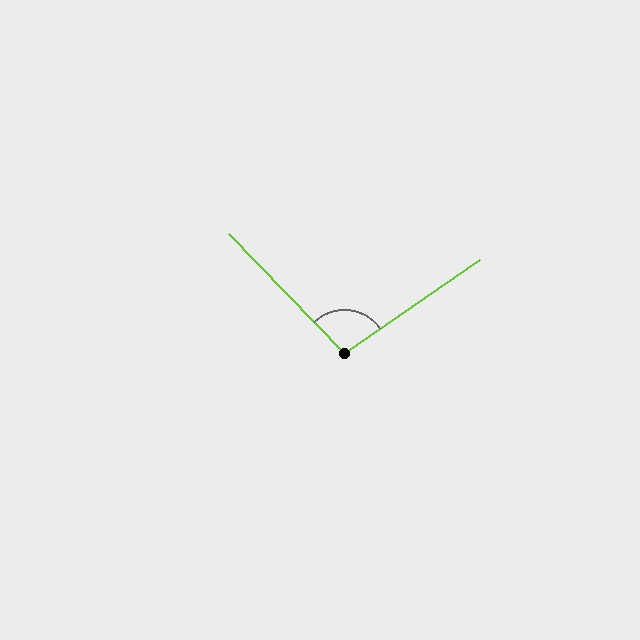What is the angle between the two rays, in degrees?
Approximately 99 degrees.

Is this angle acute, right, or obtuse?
It is obtuse.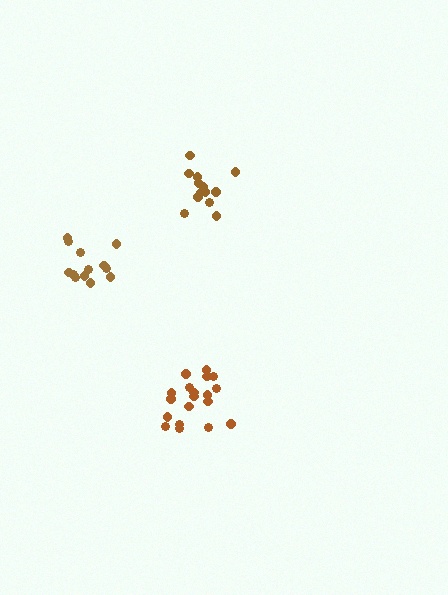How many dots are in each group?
Group 1: 19 dots, Group 2: 13 dots, Group 3: 13 dots (45 total).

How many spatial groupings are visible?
There are 3 spatial groupings.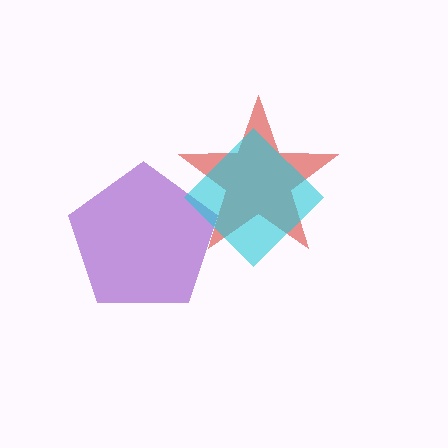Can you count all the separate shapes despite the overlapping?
Yes, there are 3 separate shapes.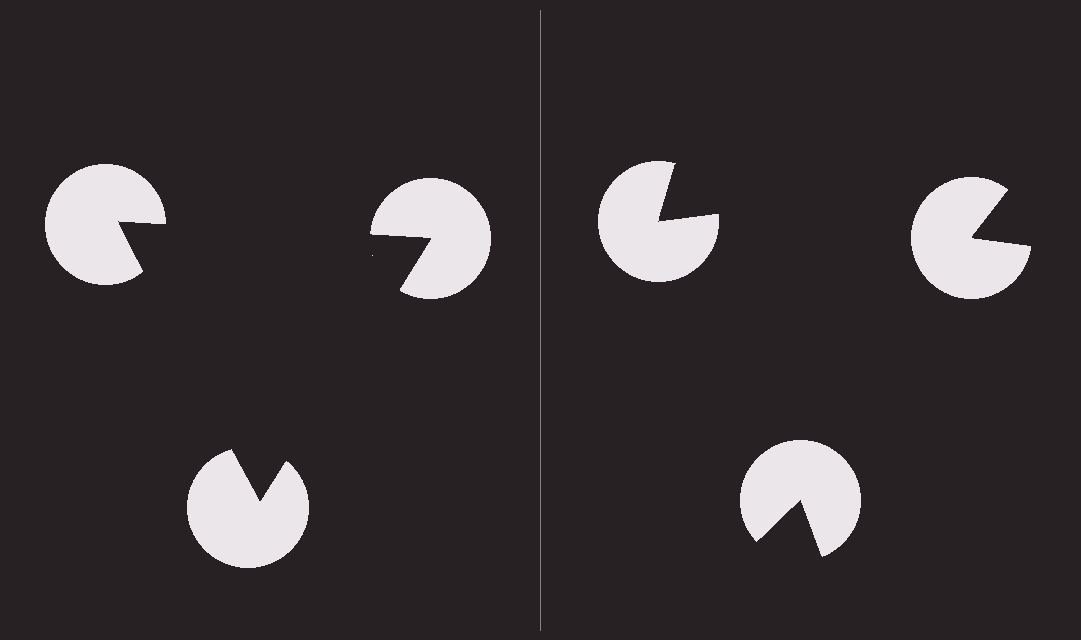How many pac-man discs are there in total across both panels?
6 — 3 on each side.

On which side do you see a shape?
An illusory triangle appears on the left side. On the right side the wedge cuts are rotated, so no coherent shape forms.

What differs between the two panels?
The pac-man discs are positioned identically on both sides; only the wedge orientations differ. On the left they align to a triangle; on the right they are misaligned.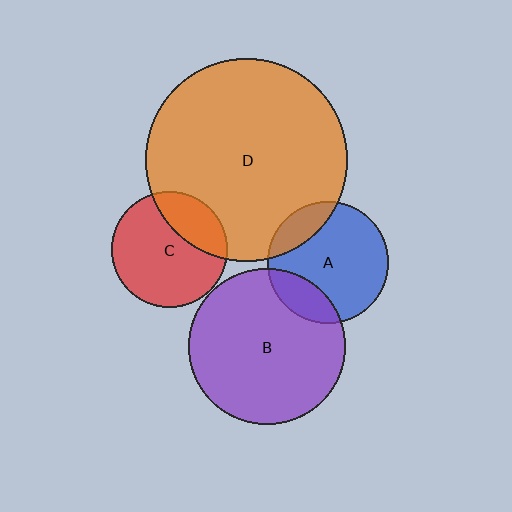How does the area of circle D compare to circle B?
Approximately 1.7 times.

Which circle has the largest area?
Circle D (orange).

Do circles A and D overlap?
Yes.